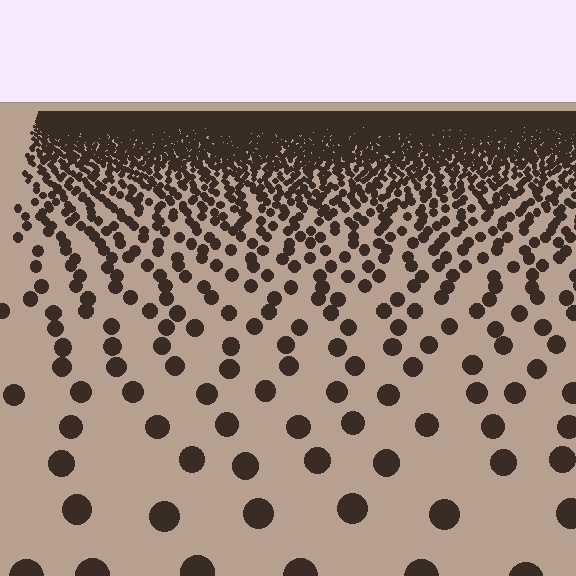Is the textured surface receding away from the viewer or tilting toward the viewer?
The surface is receding away from the viewer. Texture elements get smaller and denser toward the top.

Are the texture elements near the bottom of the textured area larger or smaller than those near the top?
Larger. Near the bottom, elements are closer to the viewer and appear at a bigger on-screen size.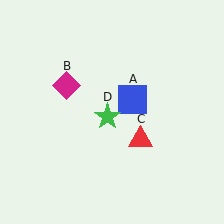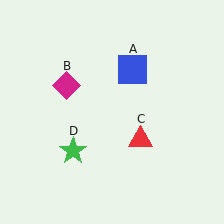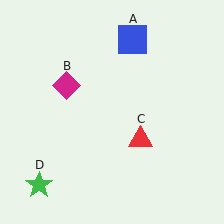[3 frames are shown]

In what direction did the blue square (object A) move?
The blue square (object A) moved up.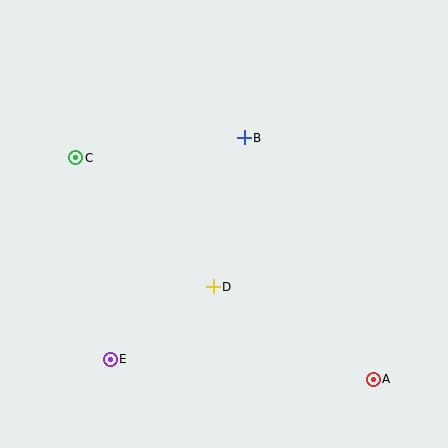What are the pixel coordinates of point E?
Point E is at (110, 359).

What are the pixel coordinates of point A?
Point A is at (373, 379).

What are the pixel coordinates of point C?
Point C is at (76, 158).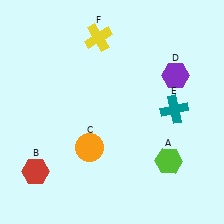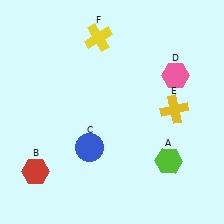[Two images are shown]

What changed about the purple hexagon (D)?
In Image 1, D is purple. In Image 2, it changed to pink.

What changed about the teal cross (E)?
In Image 1, E is teal. In Image 2, it changed to yellow.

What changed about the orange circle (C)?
In Image 1, C is orange. In Image 2, it changed to blue.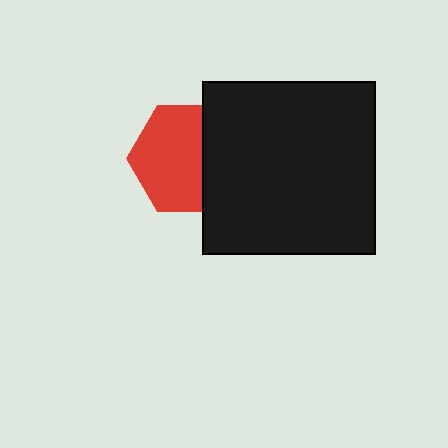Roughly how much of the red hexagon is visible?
About half of it is visible (roughly 65%).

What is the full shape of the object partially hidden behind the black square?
The partially hidden object is a red hexagon.